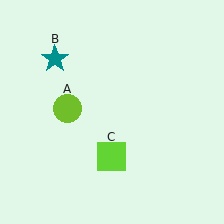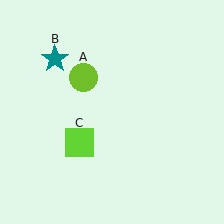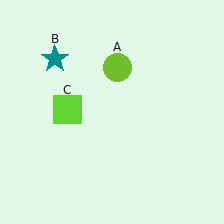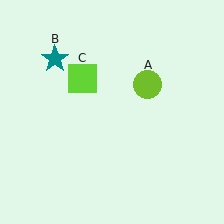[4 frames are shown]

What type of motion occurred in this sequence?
The lime circle (object A), lime square (object C) rotated clockwise around the center of the scene.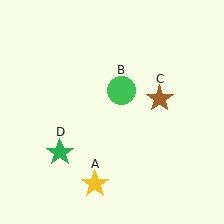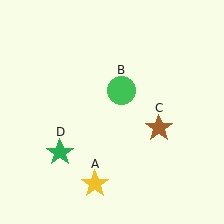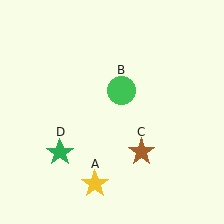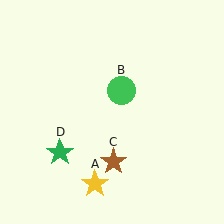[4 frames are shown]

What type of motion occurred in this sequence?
The brown star (object C) rotated clockwise around the center of the scene.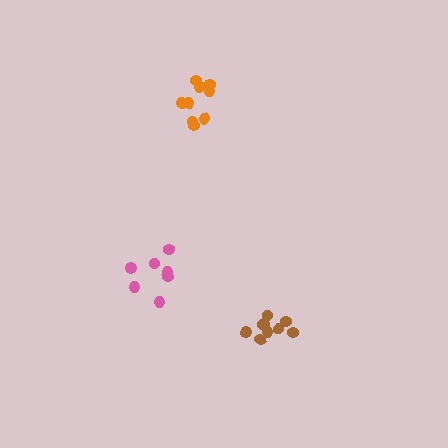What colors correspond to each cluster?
The clusters are colored: pink, orange, brown.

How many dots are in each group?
Group 1: 7 dots, Group 2: 10 dots, Group 3: 9 dots (26 total).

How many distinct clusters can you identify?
There are 3 distinct clusters.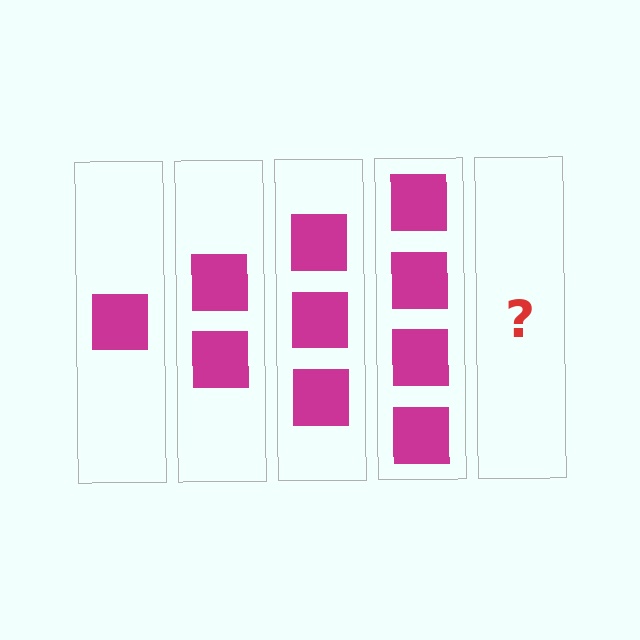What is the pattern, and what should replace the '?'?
The pattern is that each step adds one more square. The '?' should be 5 squares.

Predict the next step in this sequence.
The next step is 5 squares.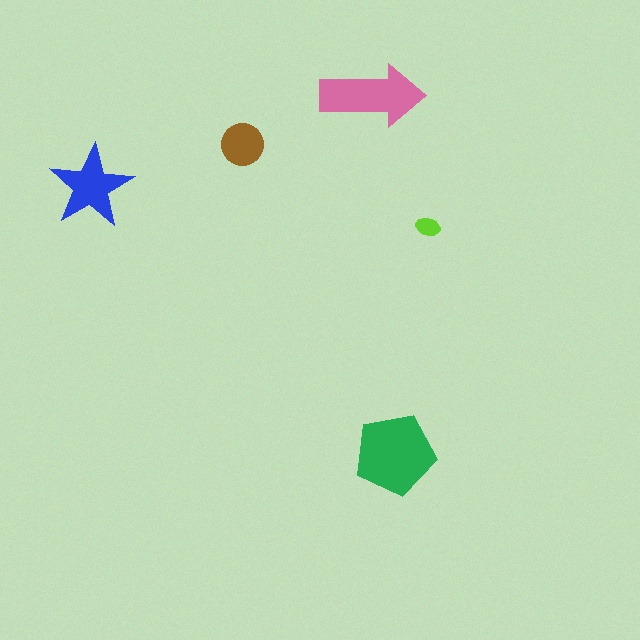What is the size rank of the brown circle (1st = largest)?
4th.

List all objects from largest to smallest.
The green pentagon, the pink arrow, the blue star, the brown circle, the lime ellipse.